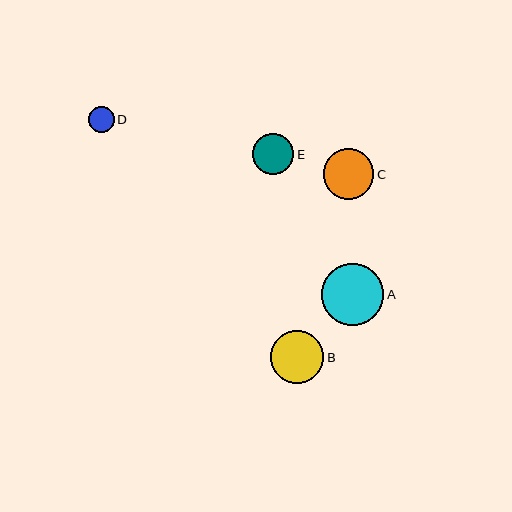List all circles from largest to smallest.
From largest to smallest: A, B, C, E, D.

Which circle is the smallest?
Circle D is the smallest with a size of approximately 26 pixels.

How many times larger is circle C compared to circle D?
Circle C is approximately 2.0 times the size of circle D.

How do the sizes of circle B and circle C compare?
Circle B and circle C are approximately the same size.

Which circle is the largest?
Circle A is the largest with a size of approximately 62 pixels.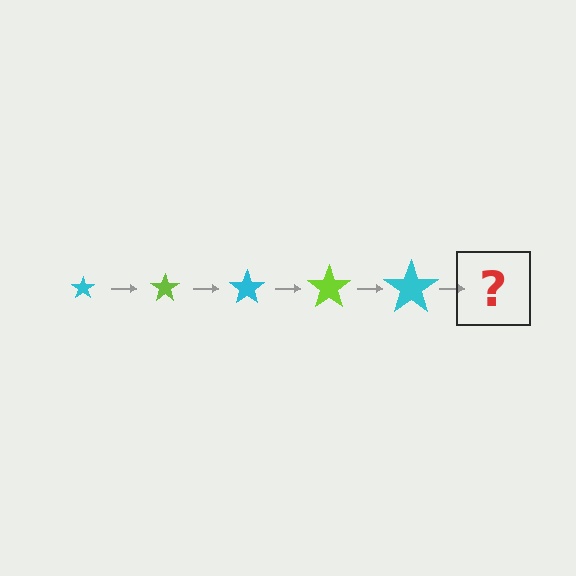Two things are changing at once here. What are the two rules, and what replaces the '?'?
The two rules are that the star grows larger each step and the color cycles through cyan and lime. The '?' should be a lime star, larger than the previous one.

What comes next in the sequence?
The next element should be a lime star, larger than the previous one.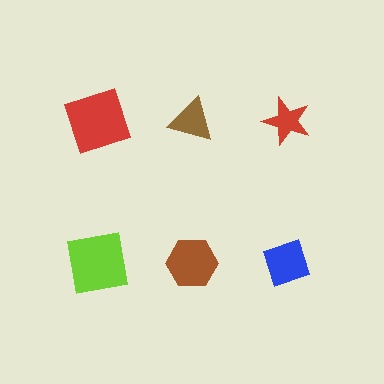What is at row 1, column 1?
A red square.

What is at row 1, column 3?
A red star.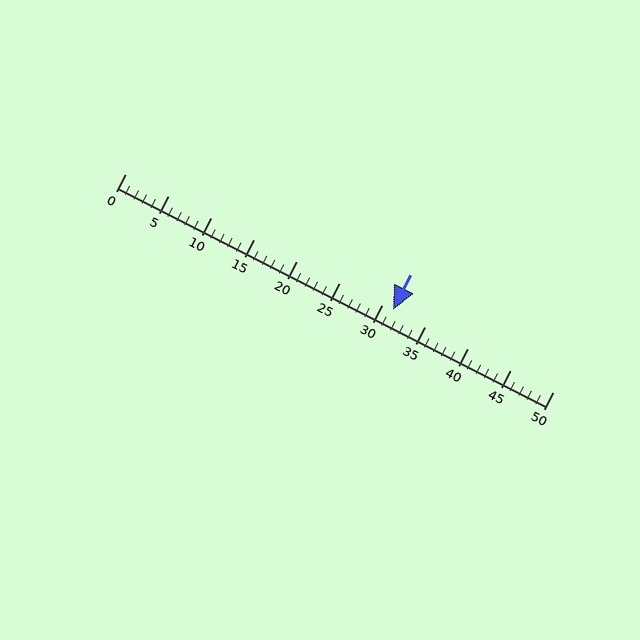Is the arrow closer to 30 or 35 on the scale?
The arrow is closer to 30.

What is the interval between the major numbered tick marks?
The major tick marks are spaced 5 units apart.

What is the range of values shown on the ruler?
The ruler shows values from 0 to 50.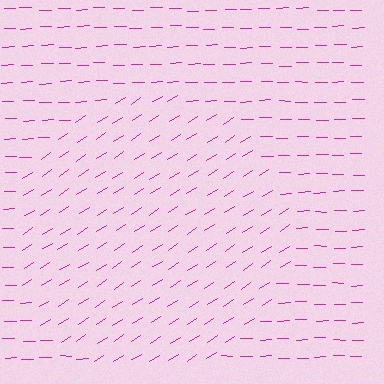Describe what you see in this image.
The image is filled with small magenta line segments. A circle region in the image has lines oriented differently from the surrounding lines, creating a visible texture boundary.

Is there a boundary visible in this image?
Yes, there is a texture boundary formed by a change in line orientation.